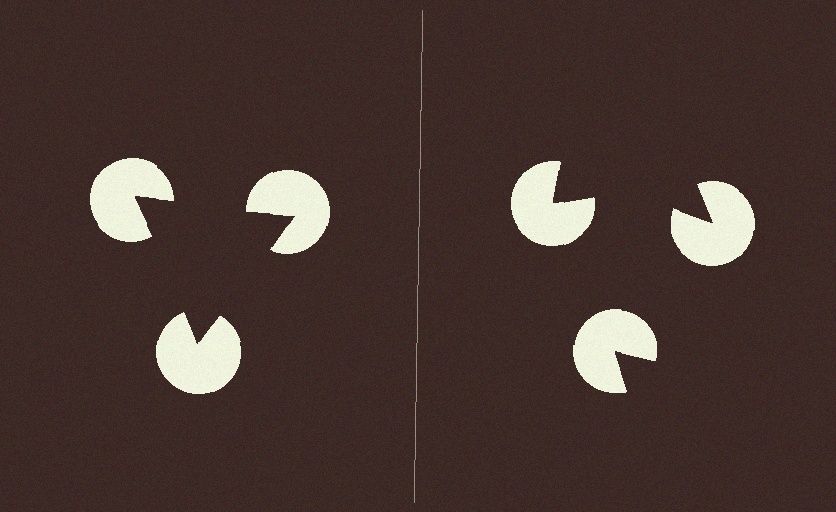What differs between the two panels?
The pac-man discs are positioned identically on both sides; only the wedge orientations differ. On the left they align to a triangle; on the right they are misaligned.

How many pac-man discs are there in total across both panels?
6 — 3 on each side.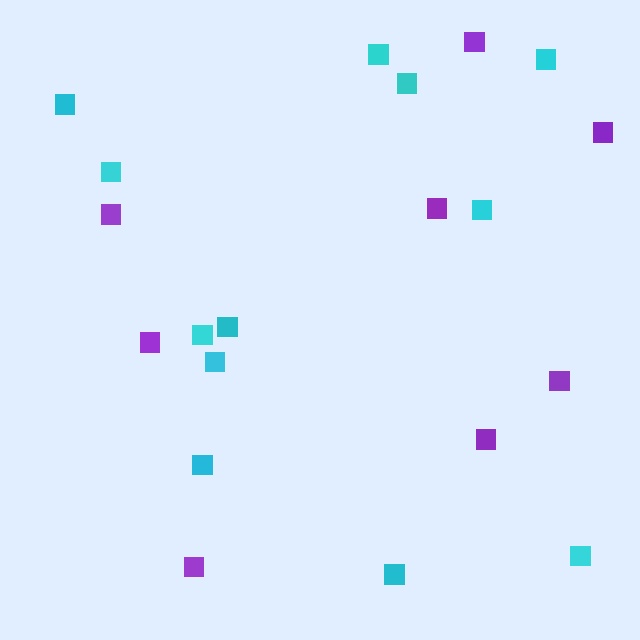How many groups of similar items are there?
There are 2 groups: one group of cyan squares (12) and one group of purple squares (8).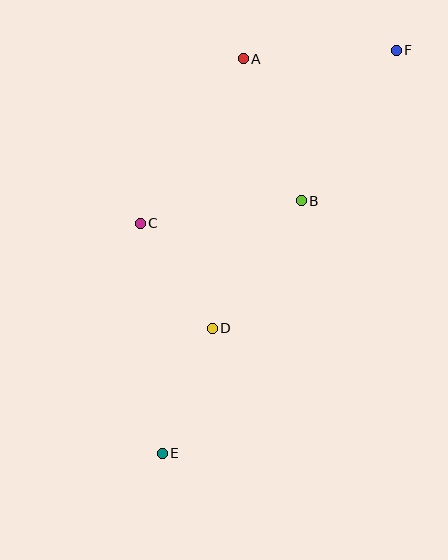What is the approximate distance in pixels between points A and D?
The distance between A and D is approximately 271 pixels.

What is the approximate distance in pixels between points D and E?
The distance between D and E is approximately 135 pixels.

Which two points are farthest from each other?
Points E and F are farthest from each other.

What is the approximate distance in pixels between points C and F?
The distance between C and F is approximately 309 pixels.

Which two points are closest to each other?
Points C and D are closest to each other.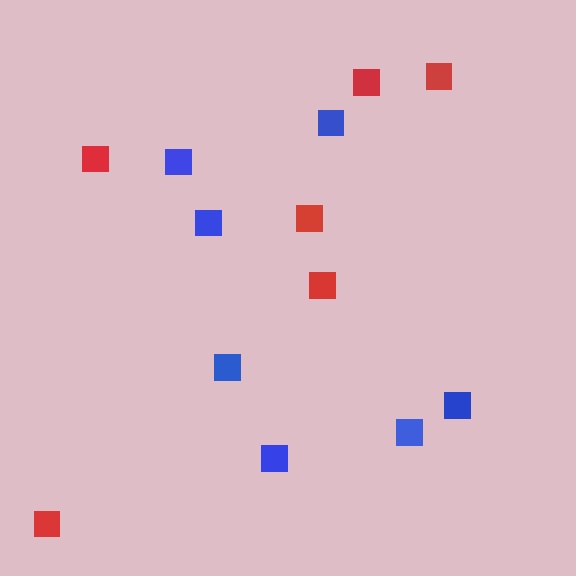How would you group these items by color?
There are 2 groups: one group of blue squares (7) and one group of red squares (6).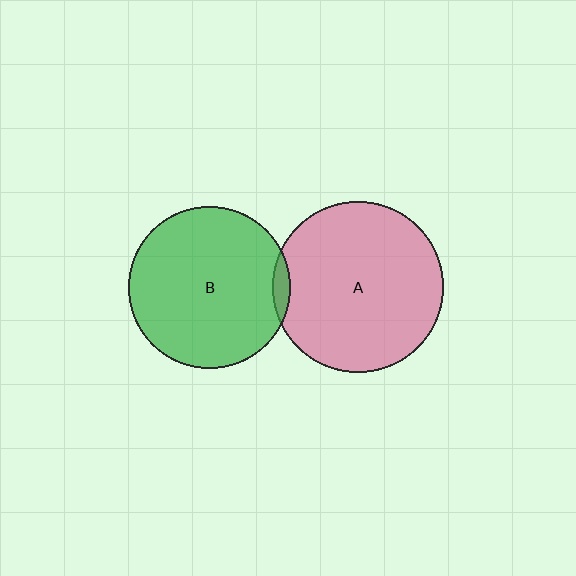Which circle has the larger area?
Circle A (pink).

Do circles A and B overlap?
Yes.